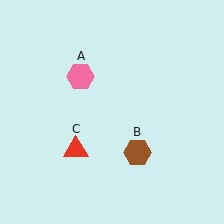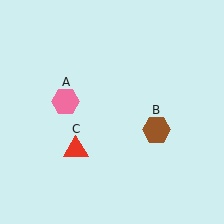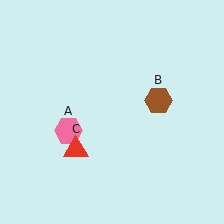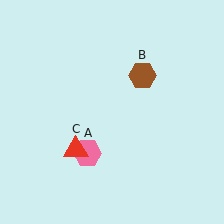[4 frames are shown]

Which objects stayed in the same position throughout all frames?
Red triangle (object C) remained stationary.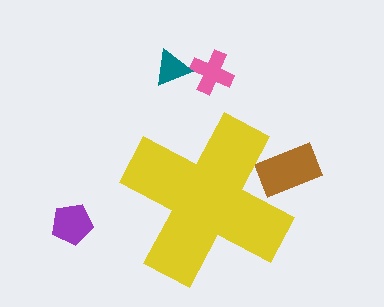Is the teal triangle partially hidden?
No, the teal triangle is fully visible.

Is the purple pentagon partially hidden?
No, the purple pentagon is fully visible.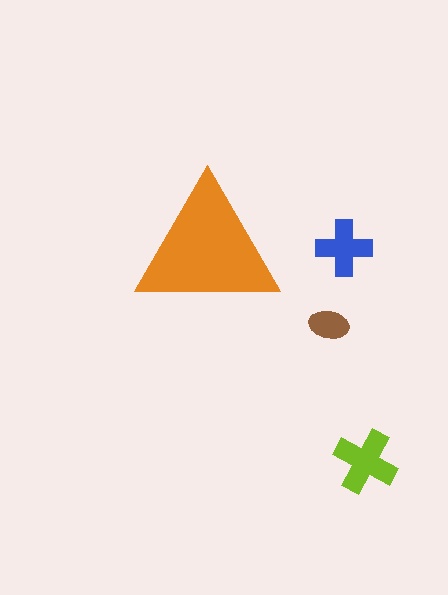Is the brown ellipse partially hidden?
No, the brown ellipse is fully visible.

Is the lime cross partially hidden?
No, the lime cross is fully visible.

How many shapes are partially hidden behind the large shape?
0 shapes are partially hidden.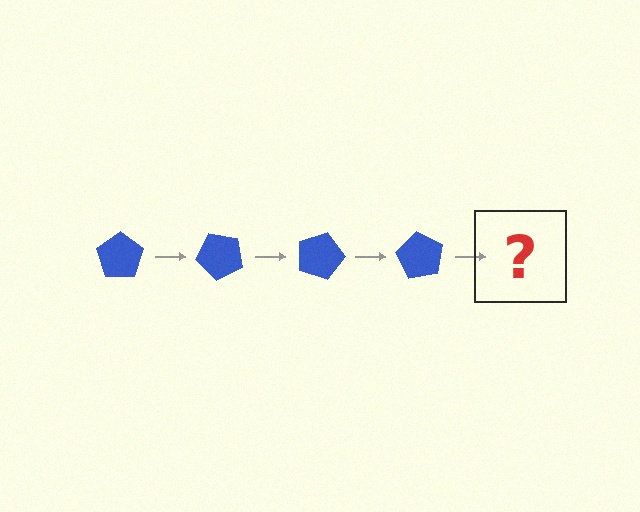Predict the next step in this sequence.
The next step is a blue pentagon rotated 180 degrees.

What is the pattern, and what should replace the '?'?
The pattern is that the pentagon rotates 45 degrees each step. The '?' should be a blue pentagon rotated 180 degrees.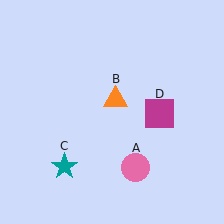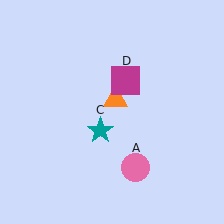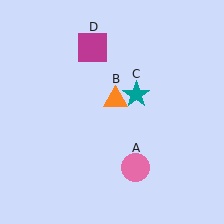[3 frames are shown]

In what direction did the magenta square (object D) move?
The magenta square (object D) moved up and to the left.